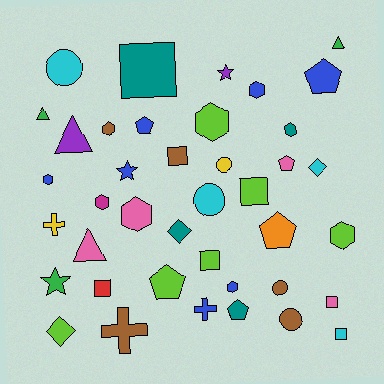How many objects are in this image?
There are 40 objects.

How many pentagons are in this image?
There are 6 pentagons.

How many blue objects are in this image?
There are 7 blue objects.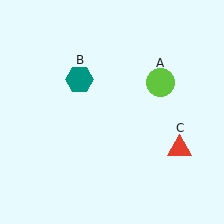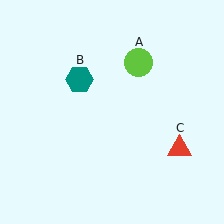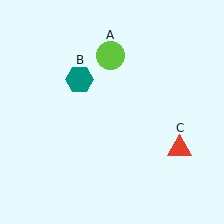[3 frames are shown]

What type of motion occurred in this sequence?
The lime circle (object A) rotated counterclockwise around the center of the scene.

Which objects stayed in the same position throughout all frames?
Teal hexagon (object B) and red triangle (object C) remained stationary.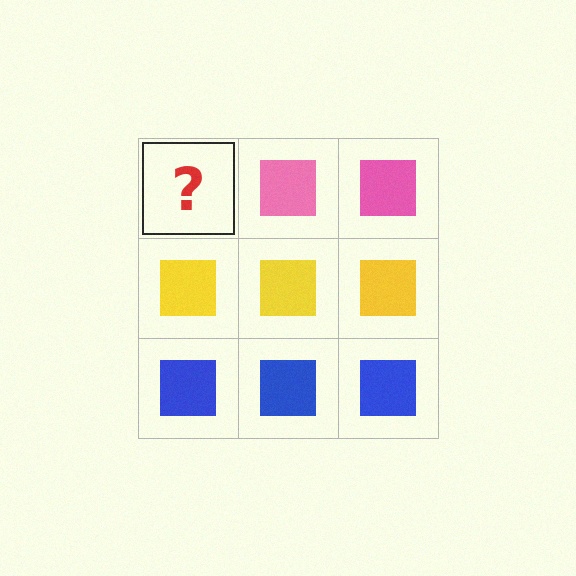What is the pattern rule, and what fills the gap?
The rule is that each row has a consistent color. The gap should be filled with a pink square.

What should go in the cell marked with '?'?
The missing cell should contain a pink square.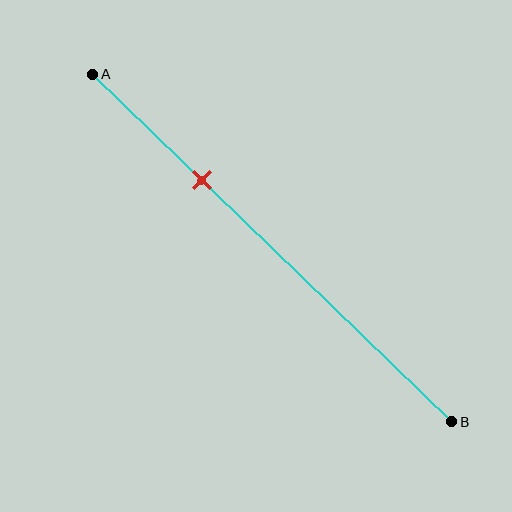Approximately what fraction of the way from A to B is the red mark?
The red mark is approximately 30% of the way from A to B.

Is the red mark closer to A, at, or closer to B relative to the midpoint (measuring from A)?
The red mark is closer to point A than the midpoint of segment AB.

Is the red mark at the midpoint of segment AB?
No, the mark is at about 30% from A, not at the 50% midpoint.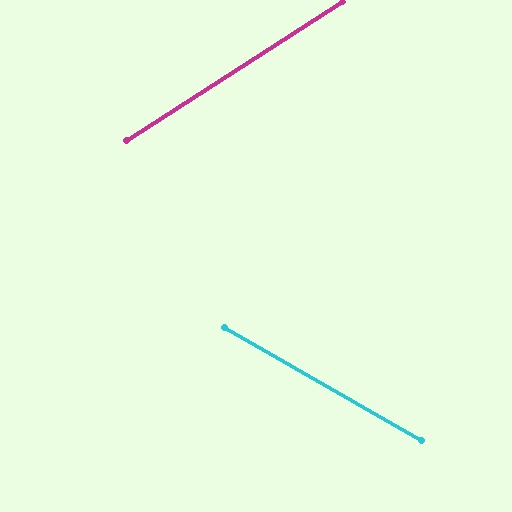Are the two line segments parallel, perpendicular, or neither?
Neither parallel nor perpendicular — they differ by about 63°.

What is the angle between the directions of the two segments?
Approximately 63 degrees.